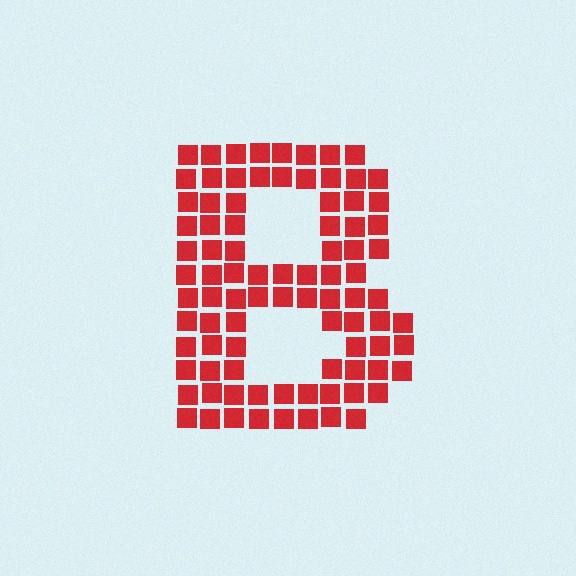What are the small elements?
The small elements are squares.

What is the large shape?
The large shape is the letter B.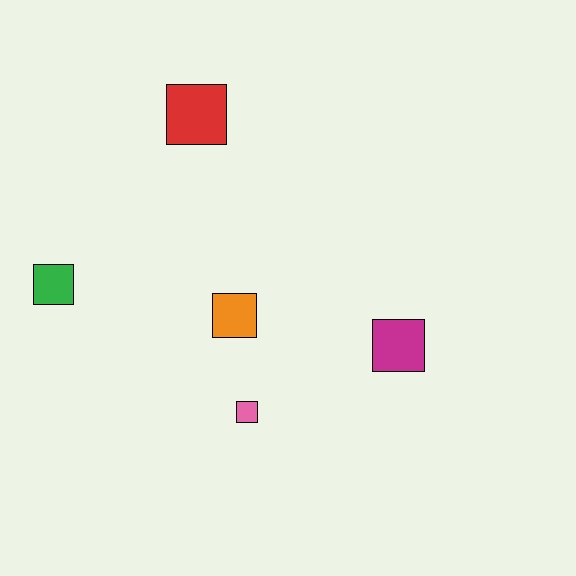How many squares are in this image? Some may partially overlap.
There are 5 squares.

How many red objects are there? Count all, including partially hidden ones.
There is 1 red object.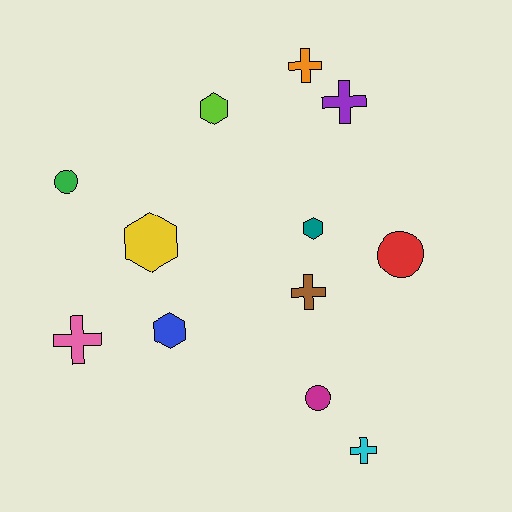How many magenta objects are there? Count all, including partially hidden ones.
There is 1 magenta object.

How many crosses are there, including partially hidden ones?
There are 5 crosses.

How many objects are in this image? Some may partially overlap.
There are 12 objects.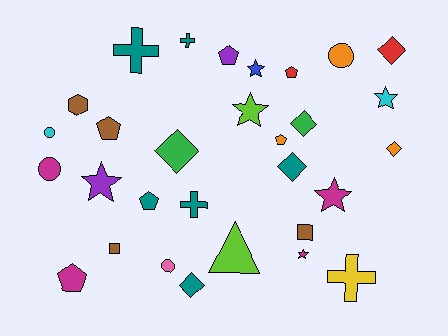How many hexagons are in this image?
There is 1 hexagon.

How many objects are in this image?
There are 30 objects.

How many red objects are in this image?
There are 2 red objects.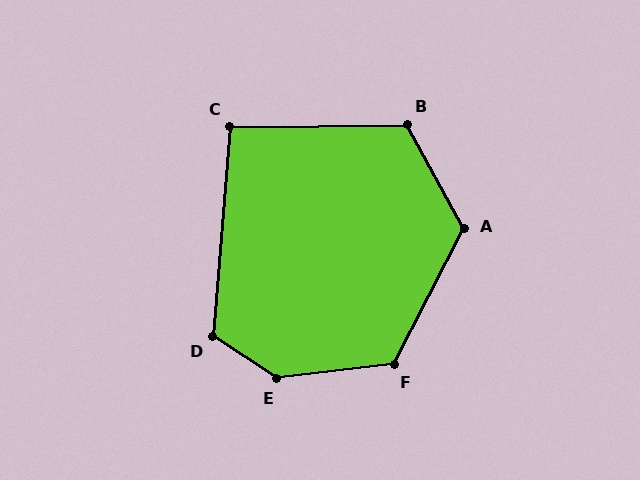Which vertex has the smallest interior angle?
C, at approximately 95 degrees.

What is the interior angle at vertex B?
Approximately 118 degrees (obtuse).